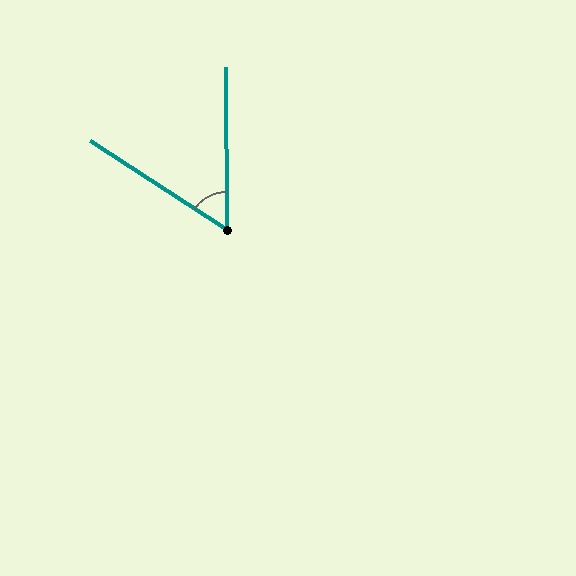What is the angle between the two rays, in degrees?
Approximately 57 degrees.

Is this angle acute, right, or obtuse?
It is acute.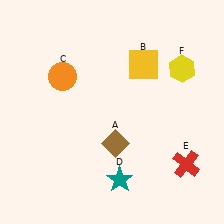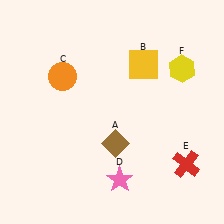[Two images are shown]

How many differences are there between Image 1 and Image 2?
There is 1 difference between the two images.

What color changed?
The star (D) changed from teal in Image 1 to pink in Image 2.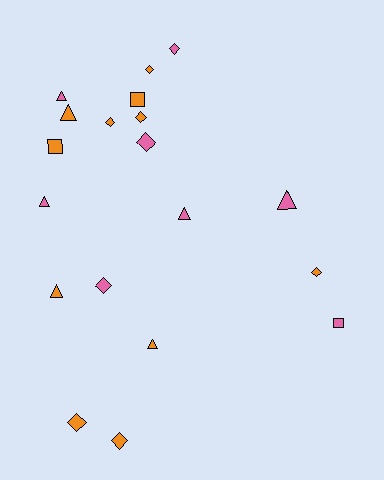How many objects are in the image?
There are 19 objects.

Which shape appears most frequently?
Diamond, with 9 objects.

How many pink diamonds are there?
There are 3 pink diamonds.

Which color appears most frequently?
Orange, with 11 objects.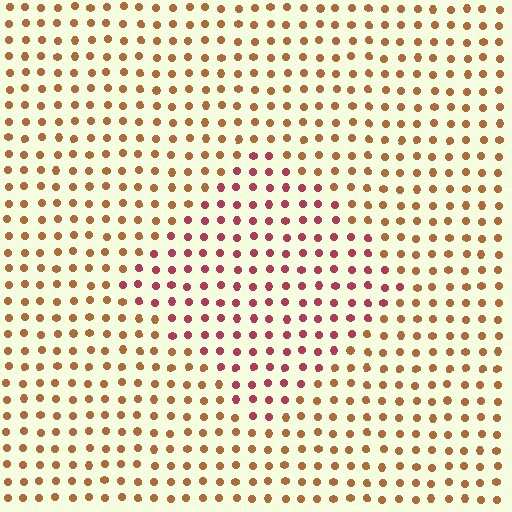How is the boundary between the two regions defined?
The boundary is defined purely by a slight shift in hue (about 41 degrees). Spacing, size, and orientation are identical on both sides.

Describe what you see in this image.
The image is filled with small brown elements in a uniform arrangement. A diamond-shaped region is visible where the elements are tinted to a slightly different hue, forming a subtle color boundary.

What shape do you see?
I see a diamond.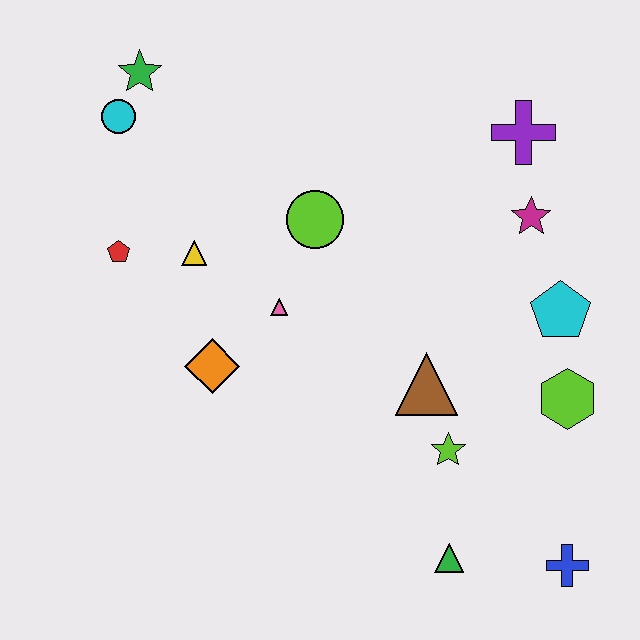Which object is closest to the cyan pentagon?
The lime hexagon is closest to the cyan pentagon.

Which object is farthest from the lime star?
The green star is farthest from the lime star.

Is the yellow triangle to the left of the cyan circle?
No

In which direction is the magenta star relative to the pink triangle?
The magenta star is to the right of the pink triangle.